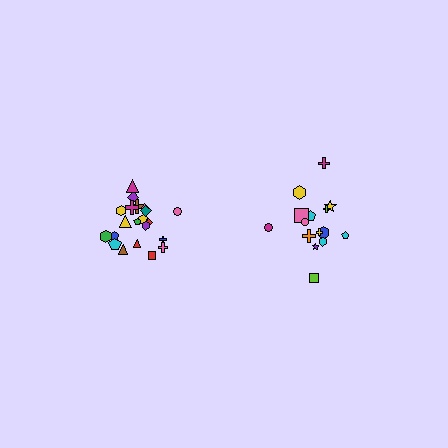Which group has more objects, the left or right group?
The left group.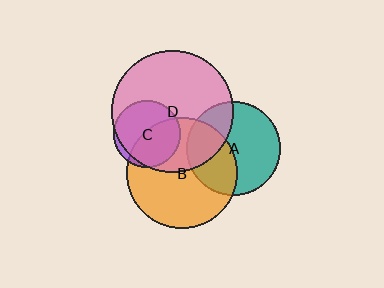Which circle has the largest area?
Circle D (pink).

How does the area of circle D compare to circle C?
Approximately 3.3 times.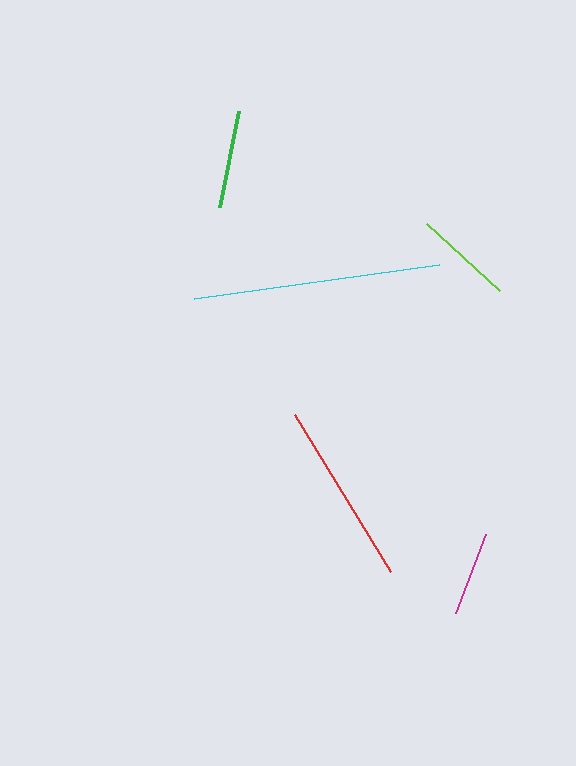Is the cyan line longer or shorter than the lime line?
The cyan line is longer than the lime line.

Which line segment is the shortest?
The magenta line is the shortest at approximately 85 pixels.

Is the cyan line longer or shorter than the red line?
The cyan line is longer than the red line.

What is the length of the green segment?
The green segment is approximately 98 pixels long.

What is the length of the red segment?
The red segment is approximately 184 pixels long.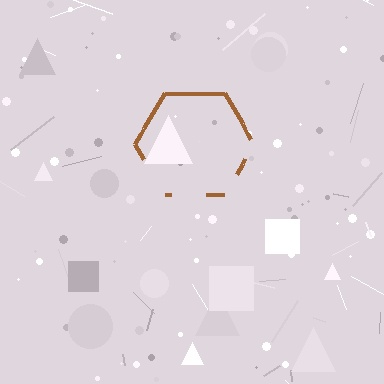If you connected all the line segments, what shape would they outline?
They would outline a hexagon.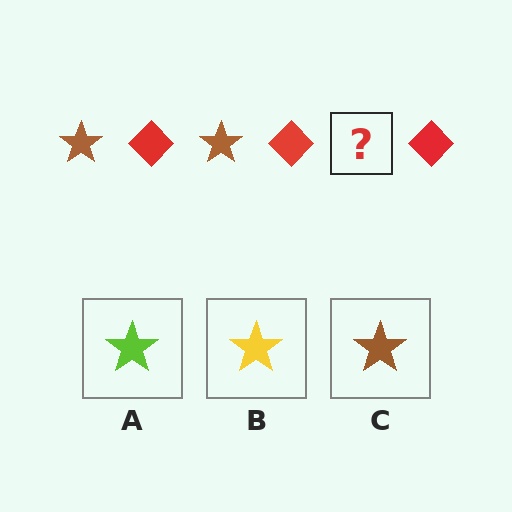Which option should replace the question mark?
Option C.